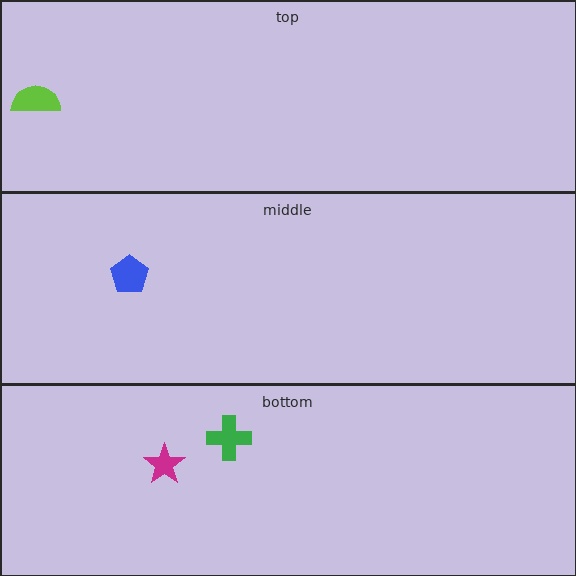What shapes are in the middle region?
The blue pentagon.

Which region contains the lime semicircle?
The top region.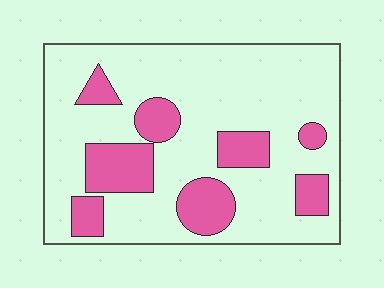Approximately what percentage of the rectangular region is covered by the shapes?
Approximately 25%.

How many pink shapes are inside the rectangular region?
8.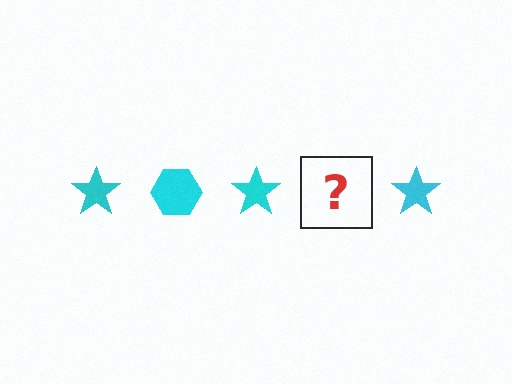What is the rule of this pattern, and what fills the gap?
The rule is that the pattern cycles through star, hexagon shapes in cyan. The gap should be filled with a cyan hexagon.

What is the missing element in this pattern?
The missing element is a cyan hexagon.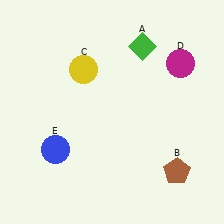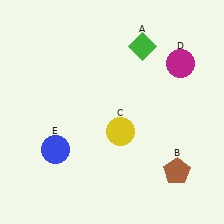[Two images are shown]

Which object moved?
The yellow circle (C) moved down.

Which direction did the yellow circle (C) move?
The yellow circle (C) moved down.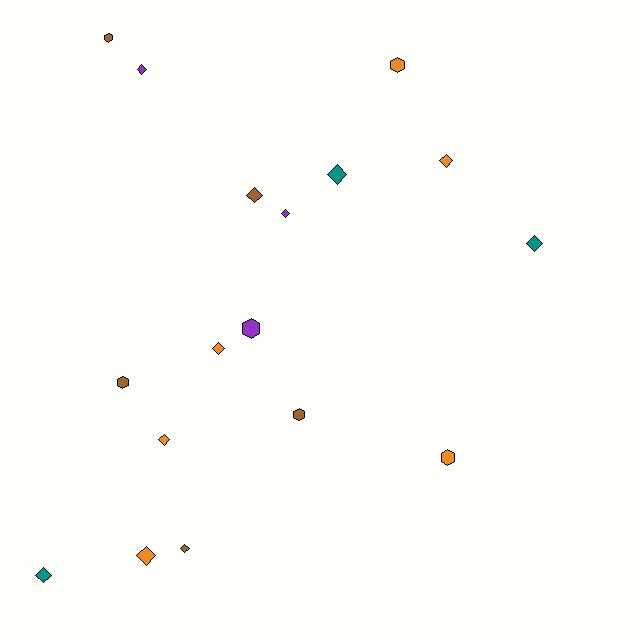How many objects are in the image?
There are 17 objects.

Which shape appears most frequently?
Diamond, with 11 objects.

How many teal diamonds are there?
There are 3 teal diamonds.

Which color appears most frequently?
Orange, with 6 objects.